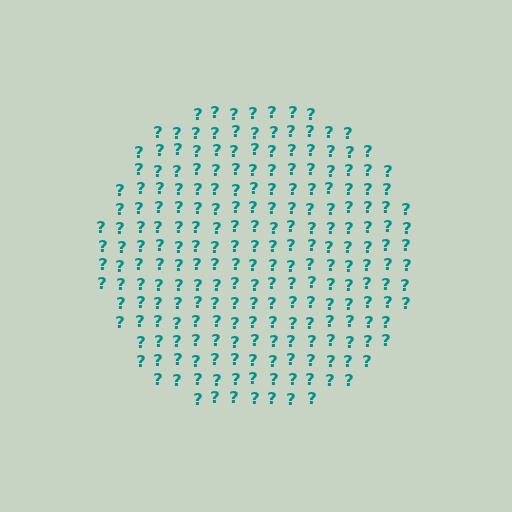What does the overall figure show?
The overall figure shows a circle.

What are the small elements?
The small elements are question marks.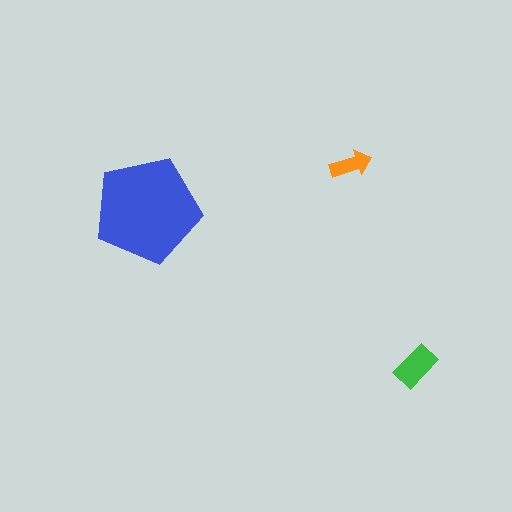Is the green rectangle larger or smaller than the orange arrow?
Larger.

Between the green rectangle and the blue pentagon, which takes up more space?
The blue pentagon.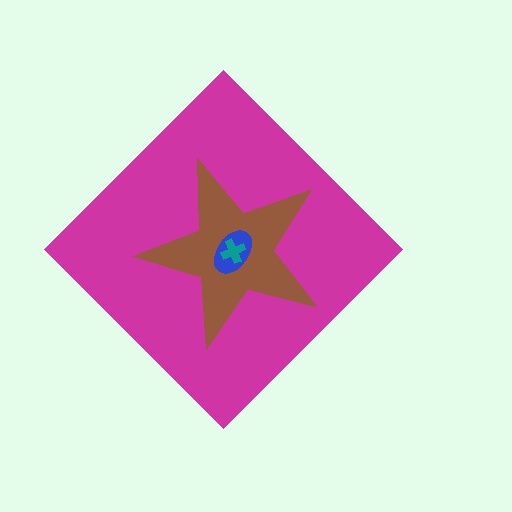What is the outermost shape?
The magenta diamond.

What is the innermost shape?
The teal cross.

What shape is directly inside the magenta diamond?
The brown star.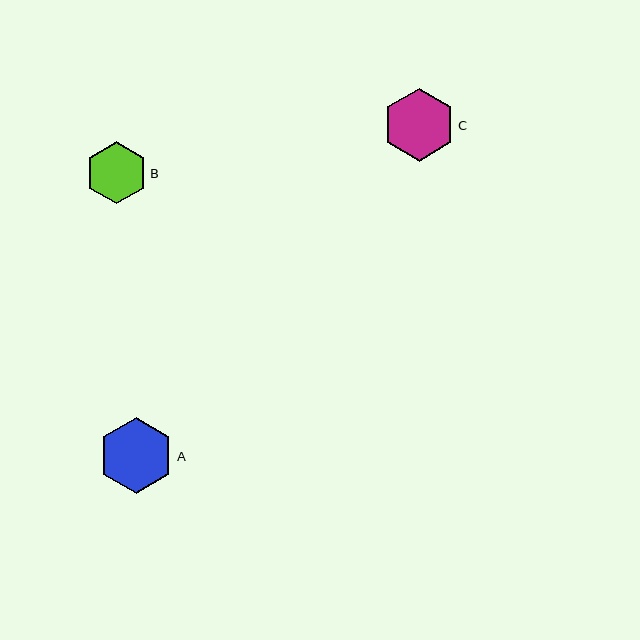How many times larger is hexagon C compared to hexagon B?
Hexagon C is approximately 1.2 times the size of hexagon B.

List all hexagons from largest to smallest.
From largest to smallest: A, C, B.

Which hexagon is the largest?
Hexagon A is the largest with a size of approximately 76 pixels.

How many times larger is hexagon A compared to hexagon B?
Hexagon A is approximately 1.2 times the size of hexagon B.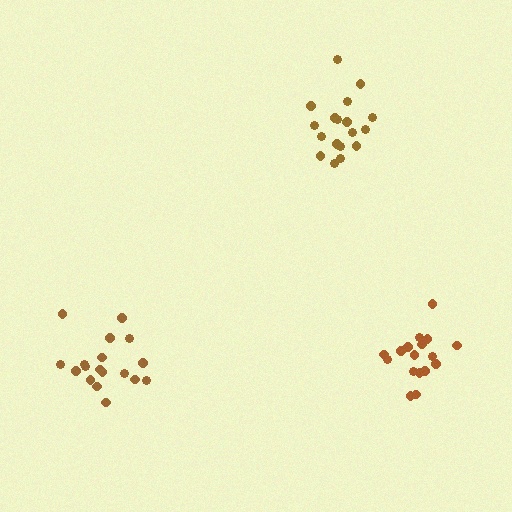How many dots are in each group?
Group 1: 18 dots, Group 2: 18 dots, Group 3: 18 dots (54 total).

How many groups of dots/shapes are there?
There are 3 groups.